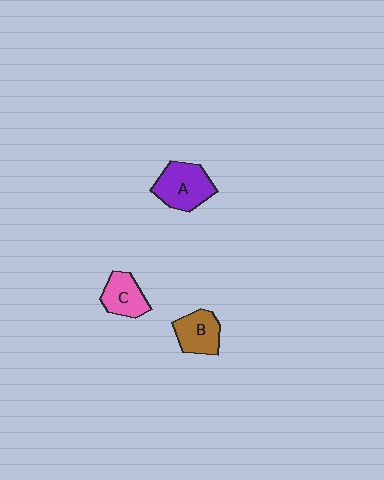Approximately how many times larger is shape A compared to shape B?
Approximately 1.3 times.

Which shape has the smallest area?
Shape C (pink).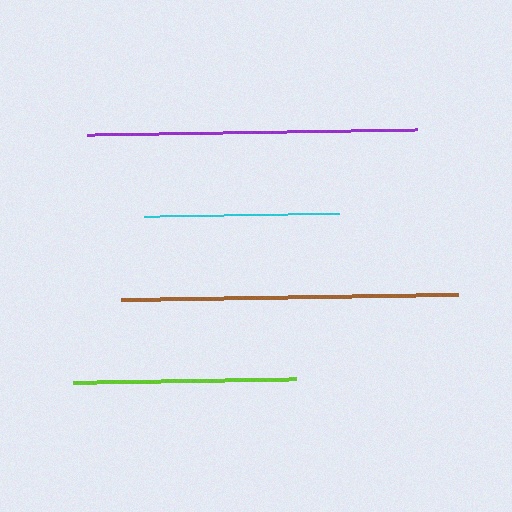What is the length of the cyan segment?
The cyan segment is approximately 196 pixels long.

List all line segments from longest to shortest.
From longest to shortest: brown, purple, lime, cyan.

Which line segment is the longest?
The brown line is the longest at approximately 336 pixels.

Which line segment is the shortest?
The cyan line is the shortest at approximately 196 pixels.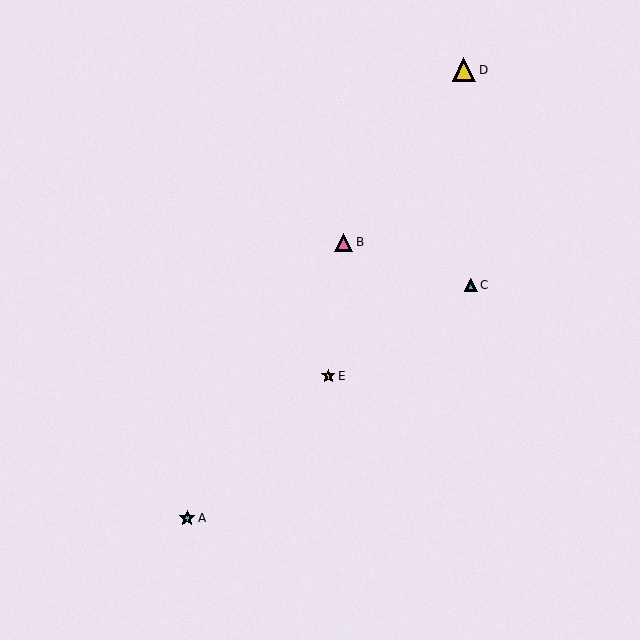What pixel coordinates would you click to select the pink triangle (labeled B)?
Click at (343, 242) to select the pink triangle B.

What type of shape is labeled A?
Shape A is a cyan star.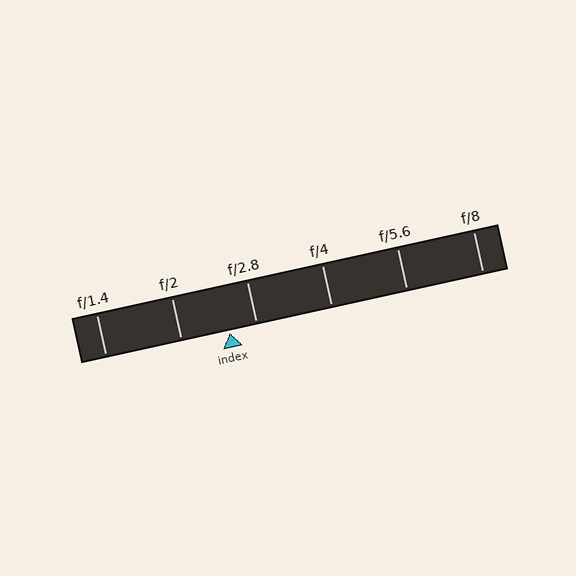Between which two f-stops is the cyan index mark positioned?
The index mark is between f/2 and f/2.8.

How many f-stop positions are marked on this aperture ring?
There are 6 f-stop positions marked.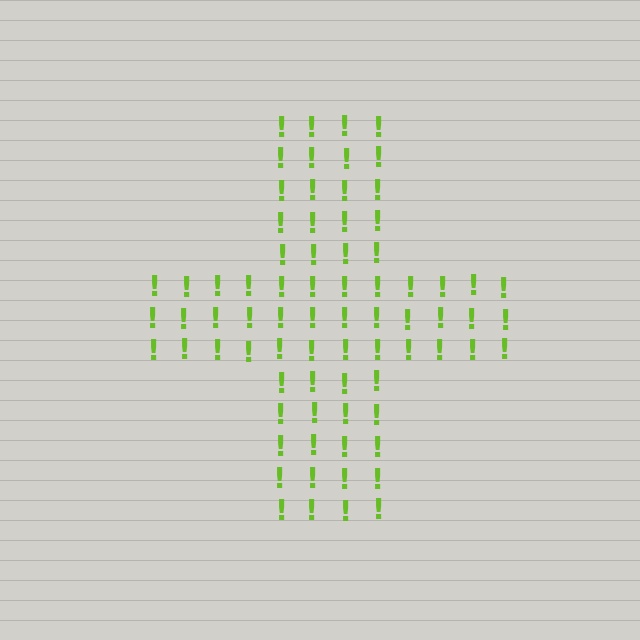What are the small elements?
The small elements are exclamation marks.